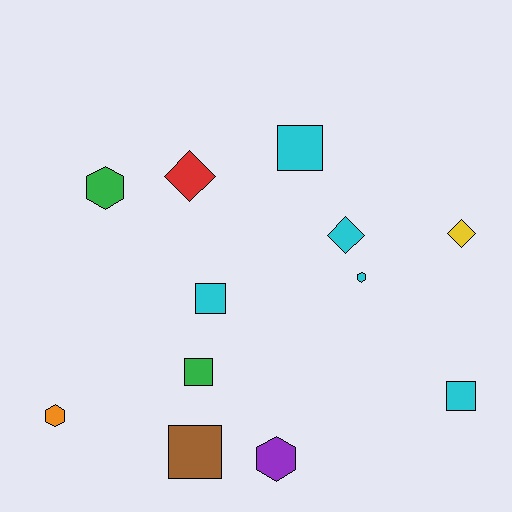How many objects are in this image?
There are 12 objects.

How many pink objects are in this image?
There are no pink objects.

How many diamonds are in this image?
There are 3 diamonds.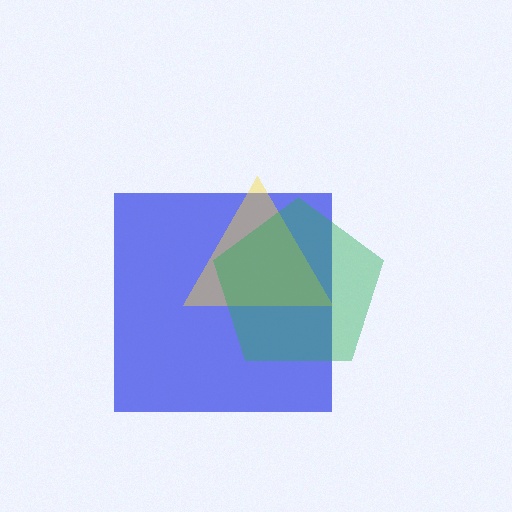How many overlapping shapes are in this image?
There are 3 overlapping shapes in the image.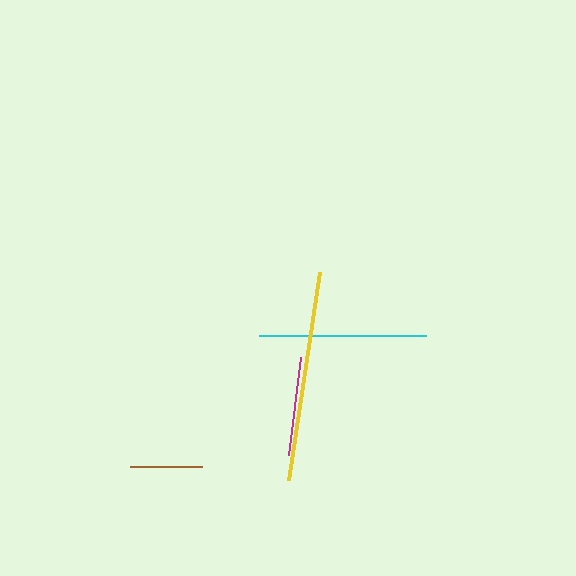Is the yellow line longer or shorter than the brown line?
The yellow line is longer than the brown line.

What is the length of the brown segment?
The brown segment is approximately 71 pixels long.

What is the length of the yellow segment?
The yellow segment is approximately 210 pixels long.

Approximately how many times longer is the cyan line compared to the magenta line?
The cyan line is approximately 1.7 times the length of the magenta line.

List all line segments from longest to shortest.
From longest to shortest: yellow, cyan, magenta, brown.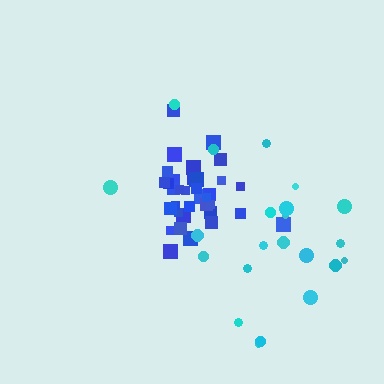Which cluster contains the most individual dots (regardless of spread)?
Blue (35).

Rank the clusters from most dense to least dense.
blue, cyan.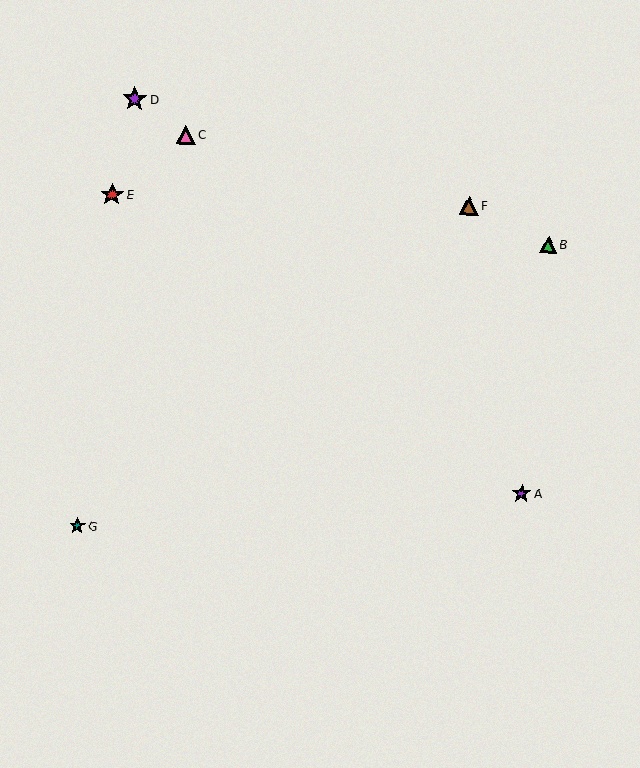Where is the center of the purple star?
The center of the purple star is at (135, 99).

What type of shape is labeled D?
Shape D is a purple star.